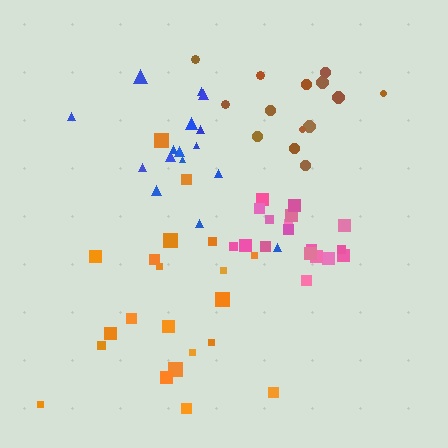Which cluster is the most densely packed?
Pink.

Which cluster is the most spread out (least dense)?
Blue.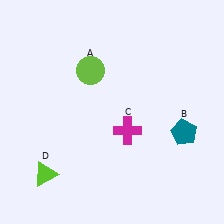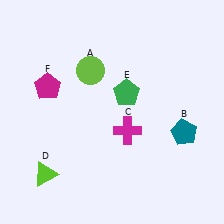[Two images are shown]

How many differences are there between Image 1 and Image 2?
There are 2 differences between the two images.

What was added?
A green pentagon (E), a magenta pentagon (F) were added in Image 2.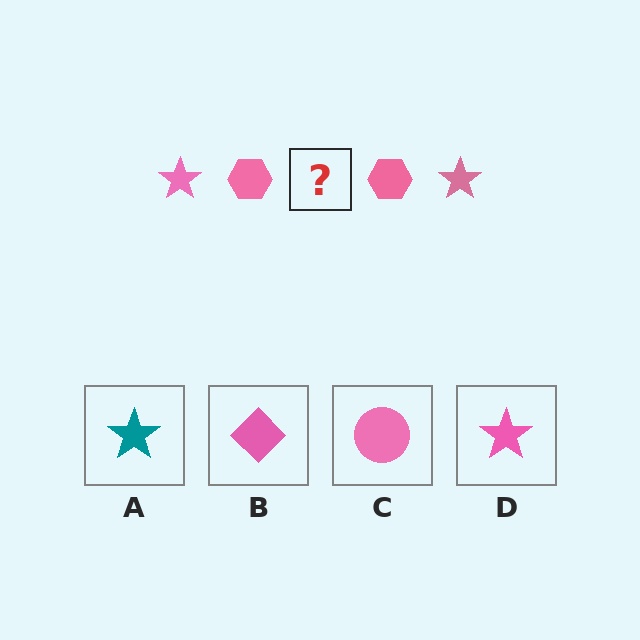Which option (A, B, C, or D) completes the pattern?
D.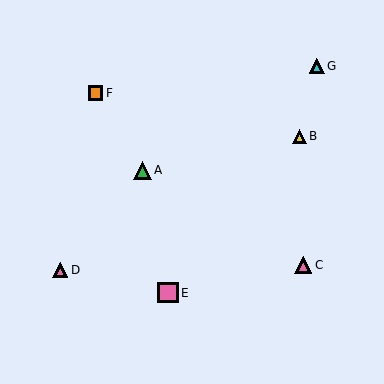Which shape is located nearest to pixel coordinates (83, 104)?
The orange square (labeled F) at (96, 93) is nearest to that location.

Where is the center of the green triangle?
The center of the green triangle is at (142, 170).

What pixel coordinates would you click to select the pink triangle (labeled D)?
Click at (60, 270) to select the pink triangle D.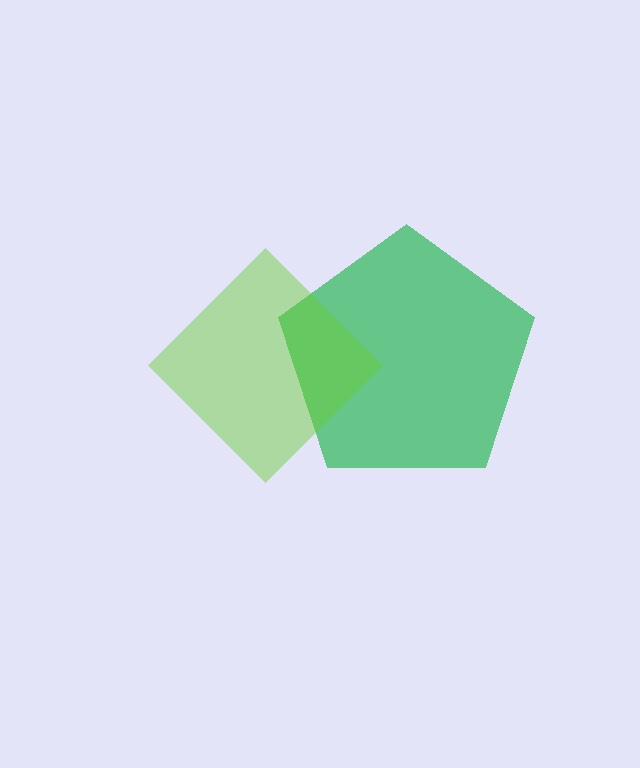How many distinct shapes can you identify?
There are 2 distinct shapes: a green pentagon, a lime diamond.